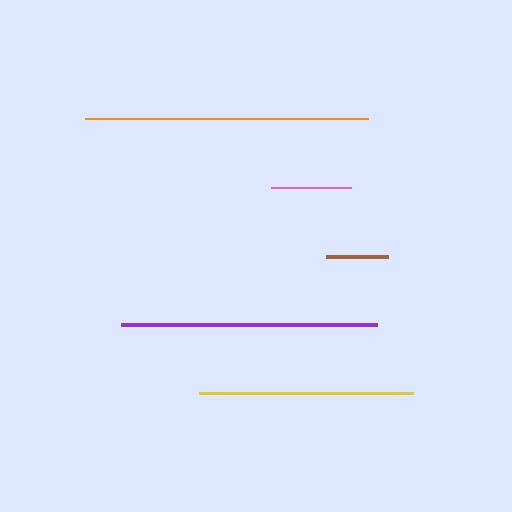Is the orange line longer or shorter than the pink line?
The orange line is longer than the pink line.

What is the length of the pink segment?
The pink segment is approximately 81 pixels long.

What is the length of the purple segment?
The purple segment is approximately 256 pixels long.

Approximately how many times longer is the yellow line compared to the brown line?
The yellow line is approximately 3.4 times the length of the brown line.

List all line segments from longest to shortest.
From longest to shortest: orange, purple, yellow, pink, brown.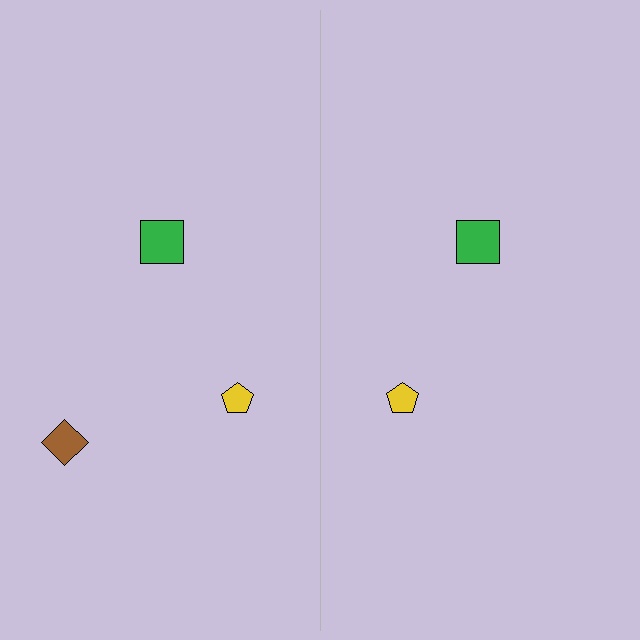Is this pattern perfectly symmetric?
No, the pattern is not perfectly symmetric. A brown diamond is missing from the right side.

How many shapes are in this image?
There are 5 shapes in this image.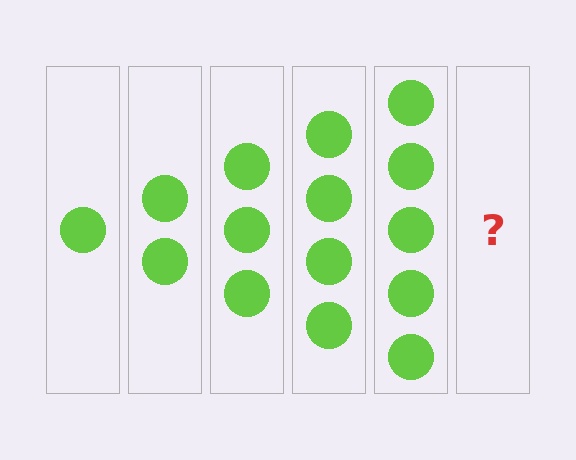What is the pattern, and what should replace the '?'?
The pattern is that each step adds one more circle. The '?' should be 6 circles.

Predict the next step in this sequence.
The next step is 6 circles.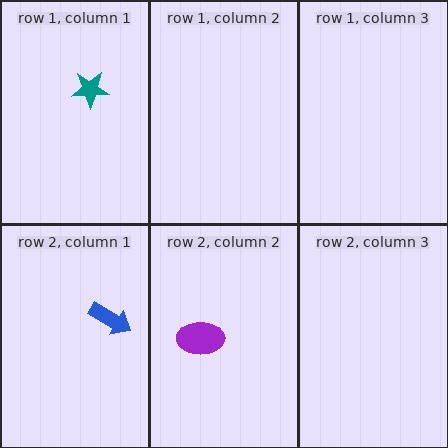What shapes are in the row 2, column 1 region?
The blue arrow.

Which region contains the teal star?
The row 1, column 1 region.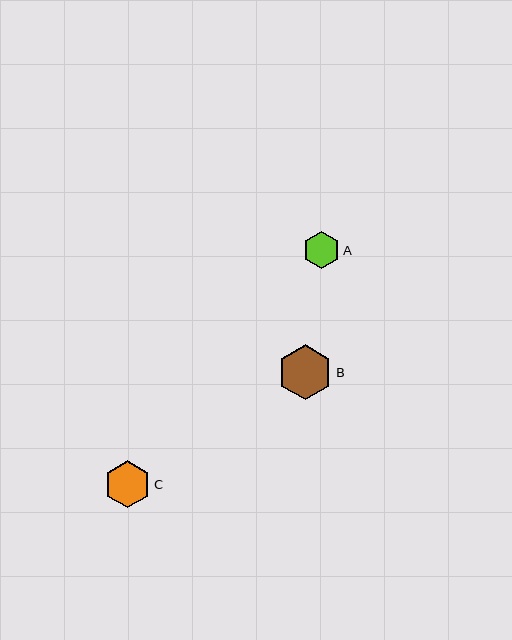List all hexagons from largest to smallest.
From largest to smallest: B, C, A.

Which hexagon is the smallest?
Hexagon A is the smallest with a size of approximately 36 pixels.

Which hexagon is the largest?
Hexagon B is the largest with a size of approximately 55 pixels.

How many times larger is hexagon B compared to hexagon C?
Hexagon B is approximately 1.2 times the size of hexagon C.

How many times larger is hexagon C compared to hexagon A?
Hexagon C is approximately 1.3 times the size of hexagon A.